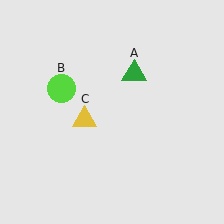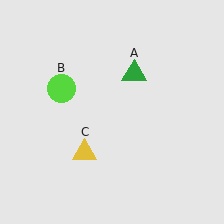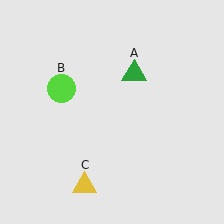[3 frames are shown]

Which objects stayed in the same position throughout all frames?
Green triangle (object A) and lime circle (object B) remained stationary.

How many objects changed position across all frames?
1 object changed position: yellow triangle (object C).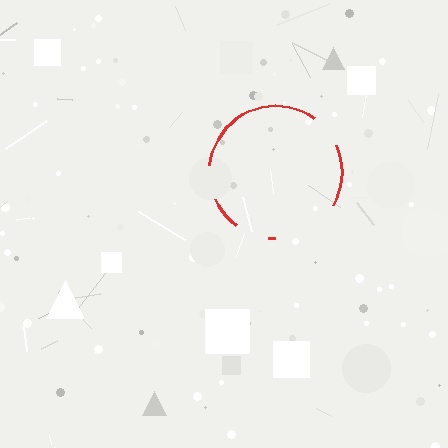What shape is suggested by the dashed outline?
The dashed outline suggests a circle.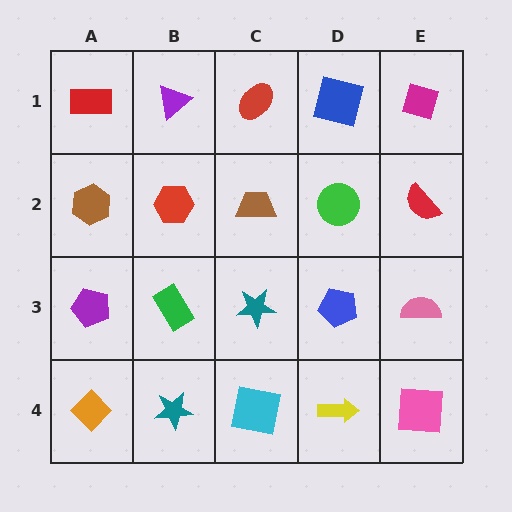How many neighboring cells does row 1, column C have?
3.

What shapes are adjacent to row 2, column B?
A purple triangle (row 1, column B), a green rectangle (row 3, column B), a brown hexagon (row 2, column A), a brown trapezoid (row 2, column C).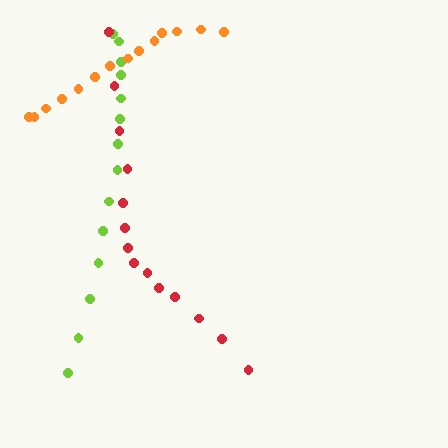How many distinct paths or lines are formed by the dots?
There are 3 distinct paths.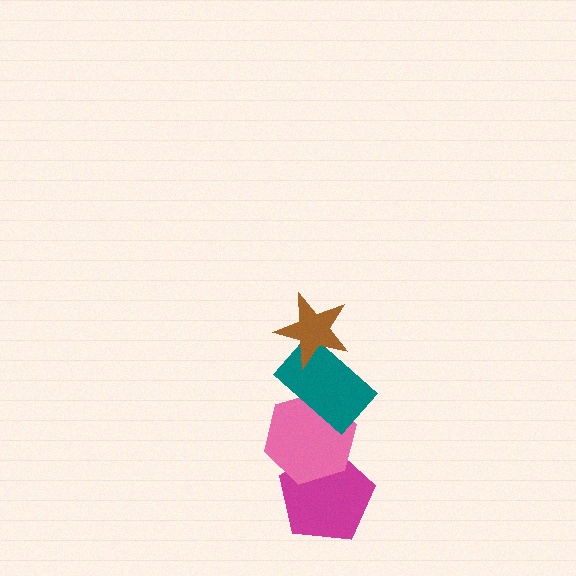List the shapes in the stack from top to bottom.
From top to bottom: the brown star, the teal rectangle, the pink hexagon, the magenta pentagon.